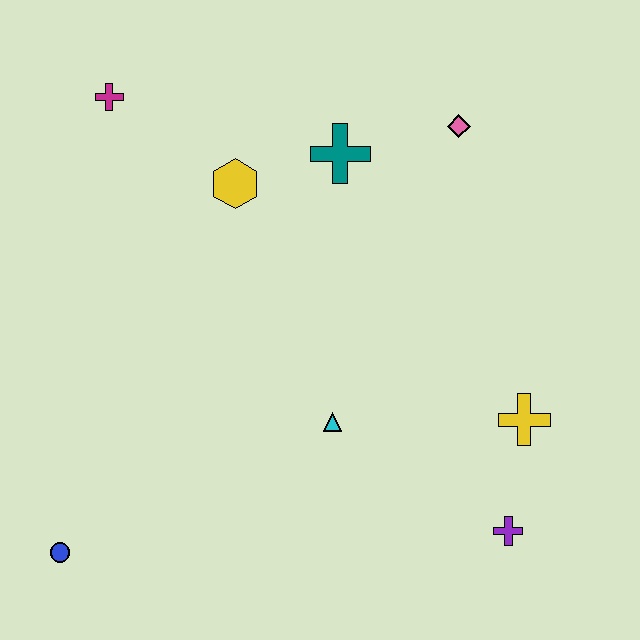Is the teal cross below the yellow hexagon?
No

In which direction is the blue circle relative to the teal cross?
The blue circle is below the teal cross.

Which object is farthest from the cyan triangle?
The magenta cross is farthest from the cyan triangle.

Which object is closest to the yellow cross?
The purple cross is closest to the yellow cross.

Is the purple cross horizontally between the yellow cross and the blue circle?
Yes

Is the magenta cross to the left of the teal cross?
Yes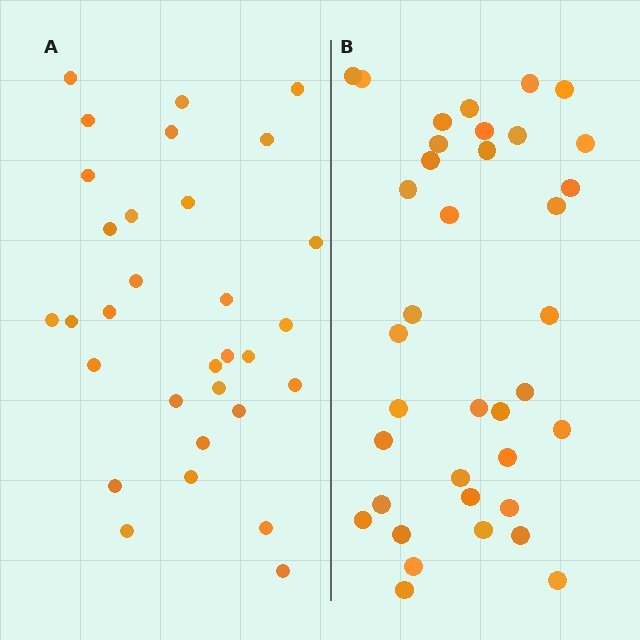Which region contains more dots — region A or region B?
Region B (the right region) has more dots.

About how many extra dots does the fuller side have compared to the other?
Region B has about 6 more dots than region A.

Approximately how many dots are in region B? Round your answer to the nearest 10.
About 40 dots. (The exact count is 37, which rounds to 40.)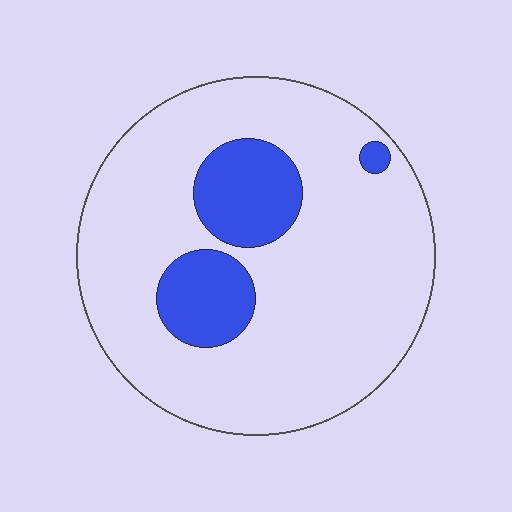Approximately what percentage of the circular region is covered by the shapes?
Approximately 20%.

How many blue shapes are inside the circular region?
3.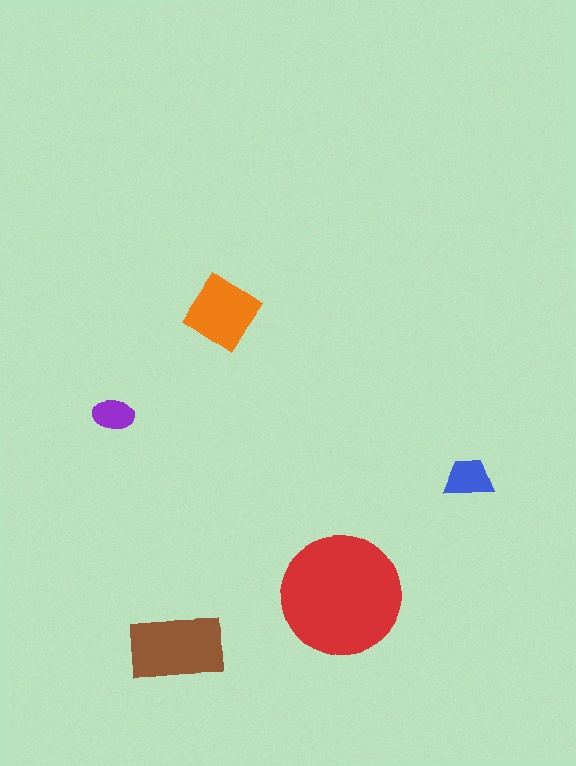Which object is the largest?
The red circle.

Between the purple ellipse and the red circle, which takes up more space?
The red circle.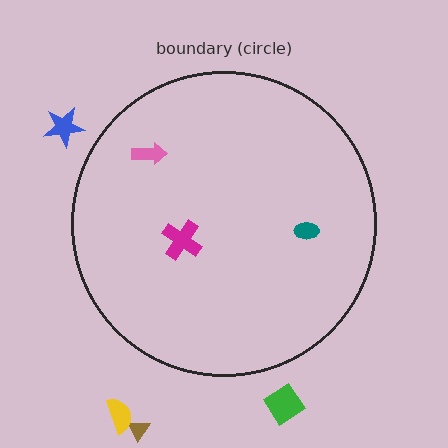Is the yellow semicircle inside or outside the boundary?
Outside.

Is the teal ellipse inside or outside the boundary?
Inside.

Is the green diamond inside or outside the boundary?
Outside.